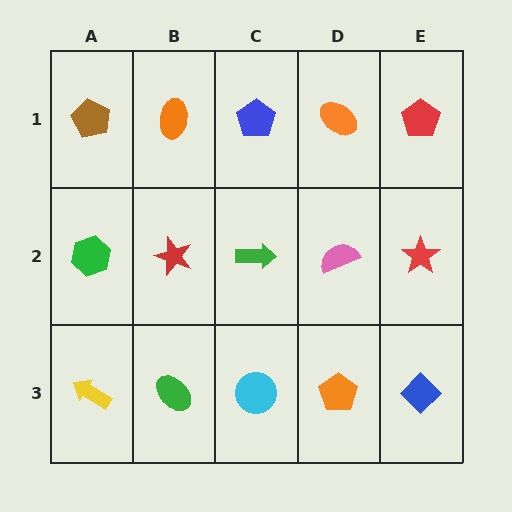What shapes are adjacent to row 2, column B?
An orange ellipse (row 1, column B), a green ellipse (row 3, column B), a green hexagon (row 2, column A), a green arrow (row 2, column C).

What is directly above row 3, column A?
A green hexagon.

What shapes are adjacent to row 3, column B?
A red star (row 2, column B), a yellow arrow (row 3, column A), a cyan circle (row 3, column C).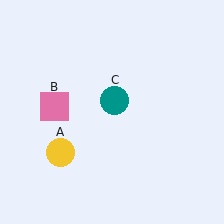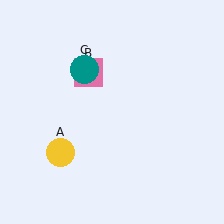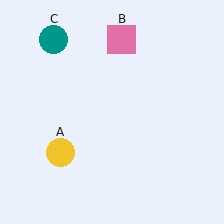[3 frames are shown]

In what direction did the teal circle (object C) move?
The teal circle (object C) moved up and to the left.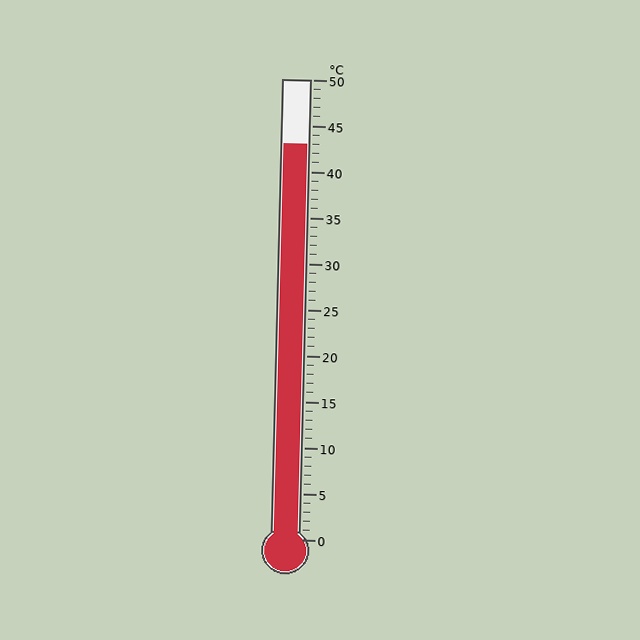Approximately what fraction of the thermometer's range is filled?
The thermometer is filled to approximately 85% of its range.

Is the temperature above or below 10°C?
The temperature is above 10°C.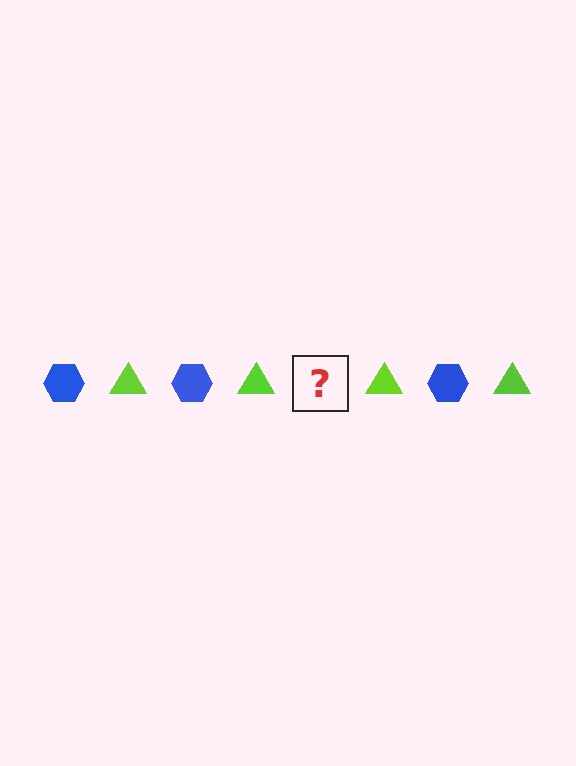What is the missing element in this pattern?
The missing element is a blue hexagon.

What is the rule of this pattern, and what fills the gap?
The rule is that the pattern alternates between blue hexagon and lime triangle. The gap should be filled with a blue hexagon.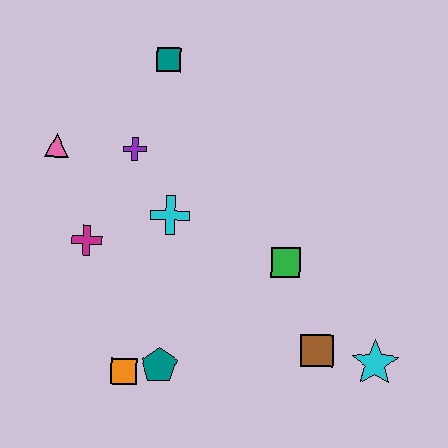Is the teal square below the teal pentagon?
No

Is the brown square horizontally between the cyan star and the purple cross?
Yes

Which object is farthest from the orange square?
The teal square is farthest from the orange square.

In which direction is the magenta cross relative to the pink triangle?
The magenta cross is below the pink triangle.